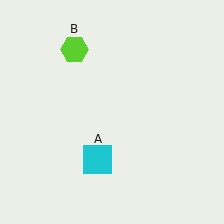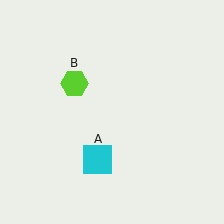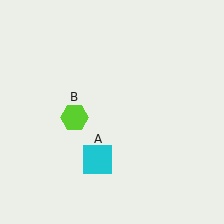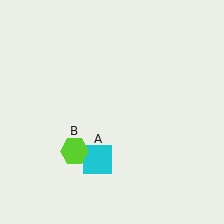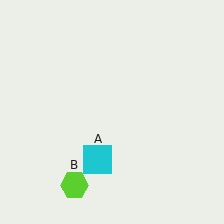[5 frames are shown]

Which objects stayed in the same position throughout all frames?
Cyan square (object A) remained stationary.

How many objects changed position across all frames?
1 object changed position: lime hexagon (object B).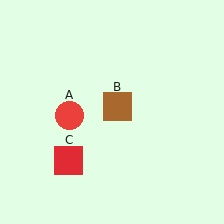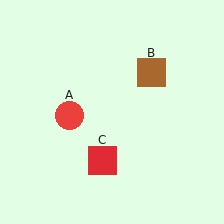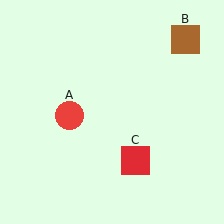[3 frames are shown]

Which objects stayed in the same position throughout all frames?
Red circle (object A) remained stationary.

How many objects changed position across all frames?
2 objects changed position: brown square (object B), red square (object C).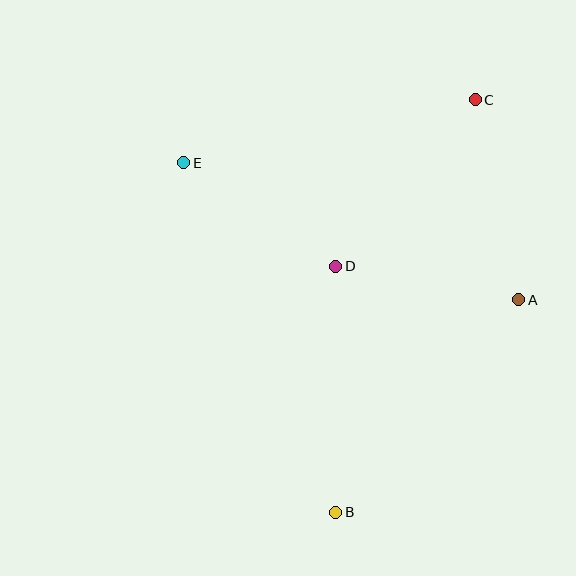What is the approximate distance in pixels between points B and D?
The distance between B and D is approximately 246 pixels.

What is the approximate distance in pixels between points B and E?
The distance between B and E is approximately 381 pixels.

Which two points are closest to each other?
Points D and E are closest to each other.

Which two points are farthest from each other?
Points B and C are farthest from each other.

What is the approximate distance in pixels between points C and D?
The distance between C and D is approximately 218 pixels.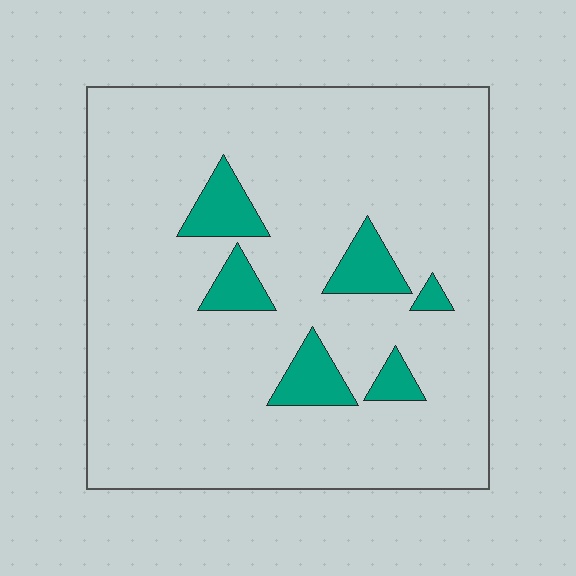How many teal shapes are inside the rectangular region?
6.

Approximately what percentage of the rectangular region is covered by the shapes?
Approximately 10%.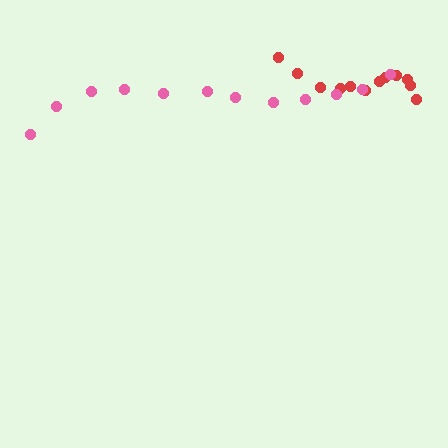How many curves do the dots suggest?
There are 2 distinct paths.